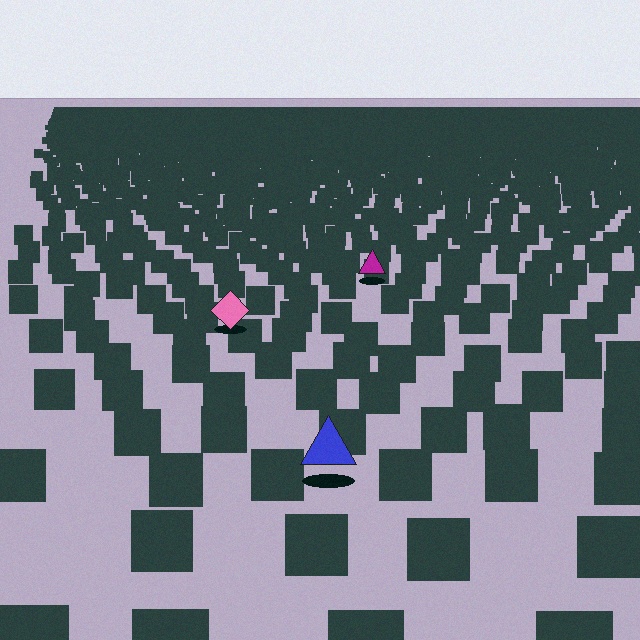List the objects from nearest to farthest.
From nearest to farthest: the blue triangle, the pink diamond, the magenta triangle.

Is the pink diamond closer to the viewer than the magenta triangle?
Yes. The pink diamond is closer — you can tell from the texture gradient: the ground texture is coarser near it.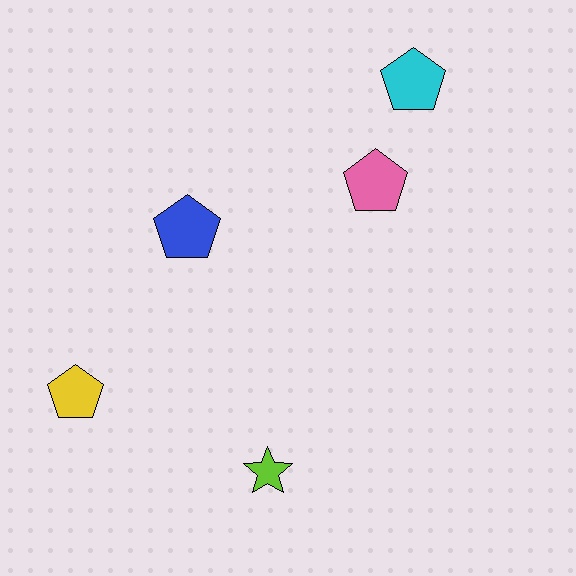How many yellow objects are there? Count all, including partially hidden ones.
There is 1 yellow object.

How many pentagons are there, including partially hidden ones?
There are 4 pentagons.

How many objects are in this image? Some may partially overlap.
There are 5 objects.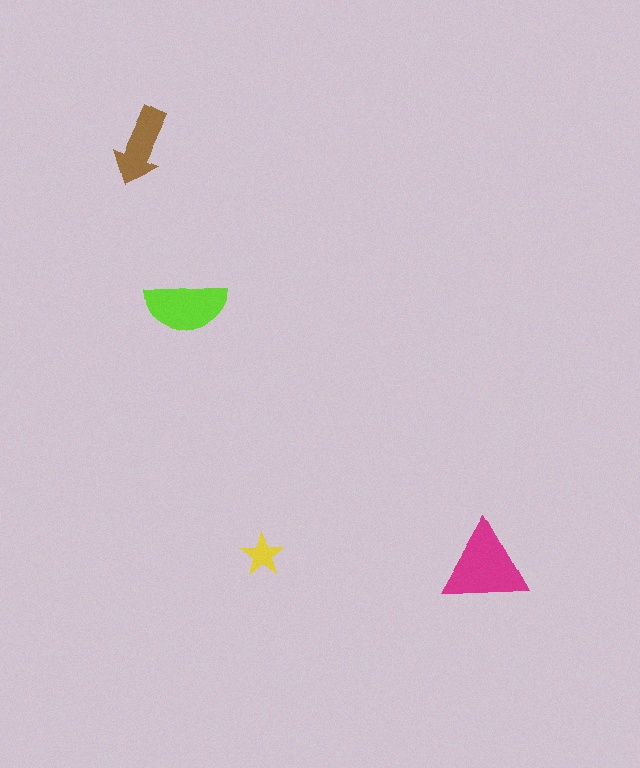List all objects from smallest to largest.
The yellow star, the brown arrow, the lime semicircle, the magenta triangle.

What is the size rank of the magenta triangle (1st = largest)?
1st.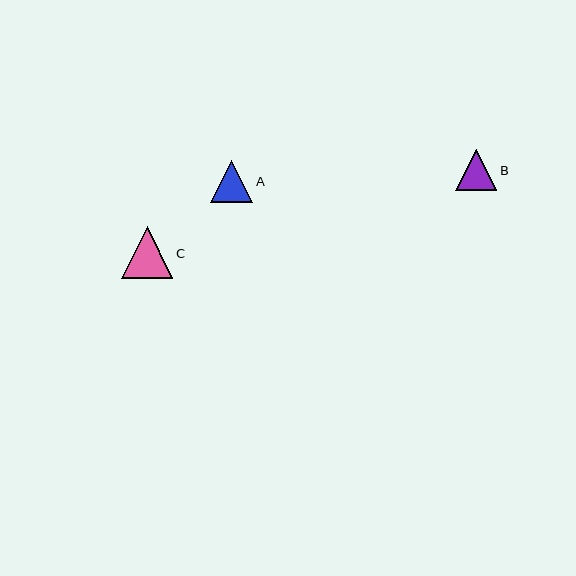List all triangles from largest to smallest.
From largest to smallest: C, A, B.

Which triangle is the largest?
Triangle C is the largest with a size of approximately 51 pixels.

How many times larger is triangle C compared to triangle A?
Triangle C is approximately 1.2 times the size of triangle A.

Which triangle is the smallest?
Triangle B is the smallest with a size of approximately 41 pixels.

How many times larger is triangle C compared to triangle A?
Triangle C is approximately 1.2 times the size of triangle A.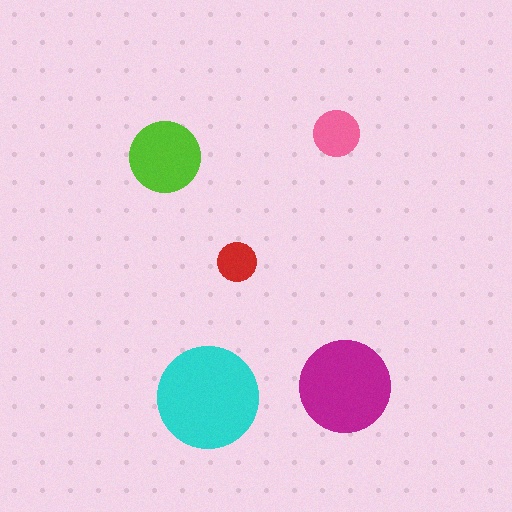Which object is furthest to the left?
The lime circle is leftmost.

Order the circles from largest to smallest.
the cyan one, the magenta one, the lime one, the pink one, the red one.